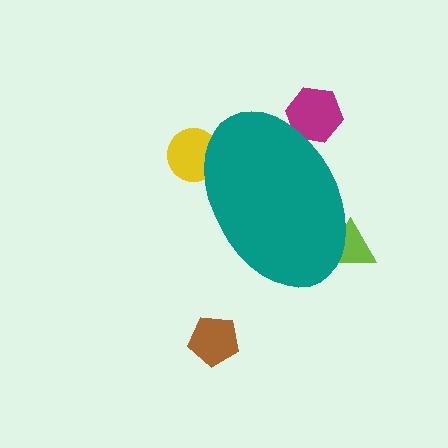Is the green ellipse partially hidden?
Yes, the green ellipse is partially hidden behind the teal ellipse.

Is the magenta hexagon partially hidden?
Yes, the magenta hexagon is partially hidden behind the teal ellipse.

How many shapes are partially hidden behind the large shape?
4 shapes are partially hidden.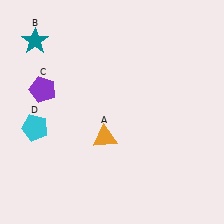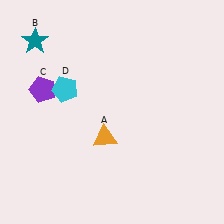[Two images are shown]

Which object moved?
The cyan pentagon (D) moved up.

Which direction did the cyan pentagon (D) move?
The cyan pentagon (D) moved up.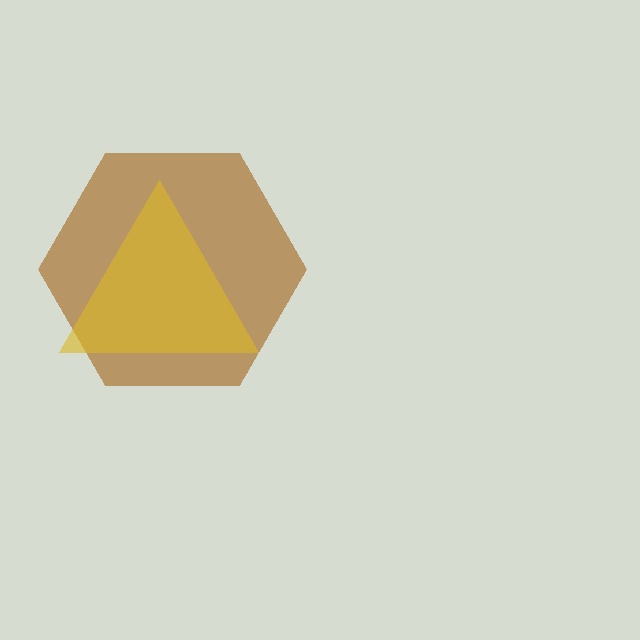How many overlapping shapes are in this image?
There are 2 overlapping shapes in the image.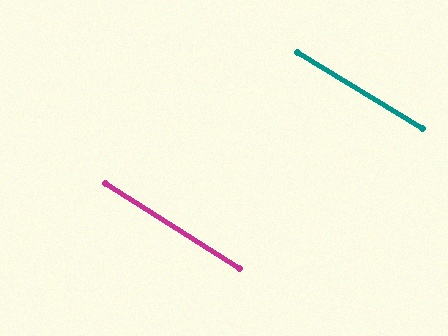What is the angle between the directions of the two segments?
Approximately 1 degree.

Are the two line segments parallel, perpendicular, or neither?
Parallel — their directions differ by only 0.9°.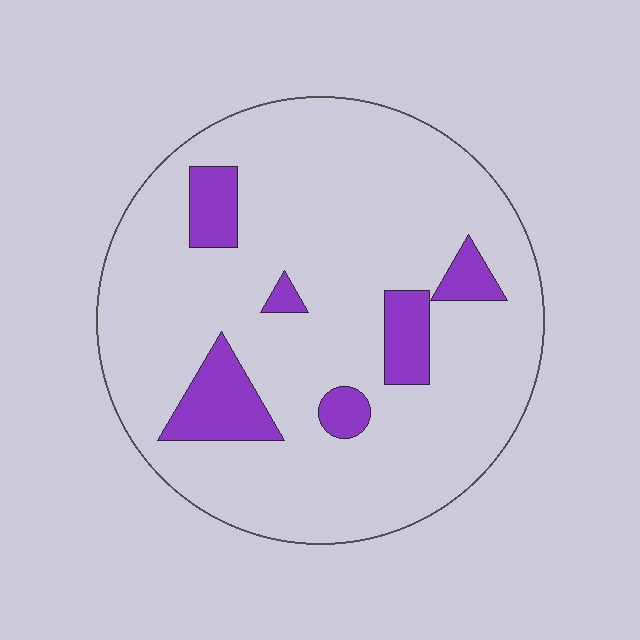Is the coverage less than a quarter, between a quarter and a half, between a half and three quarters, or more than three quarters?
Less than a quarter.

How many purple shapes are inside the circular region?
6.